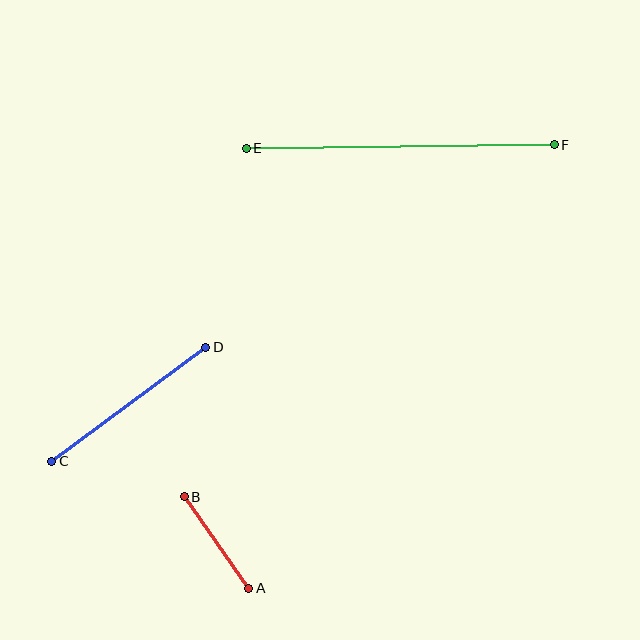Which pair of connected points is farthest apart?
Points E and F are farthest apart.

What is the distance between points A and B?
The distance is approximately 112 pixels.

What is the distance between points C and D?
The distance is approximately 192 pixels.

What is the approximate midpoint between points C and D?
The midpoint is at approximately (129, 404) pixels.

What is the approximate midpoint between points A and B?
The midpoint is at approximately (216, 542) pixels.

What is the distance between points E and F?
The distance is approximately 308 pixels.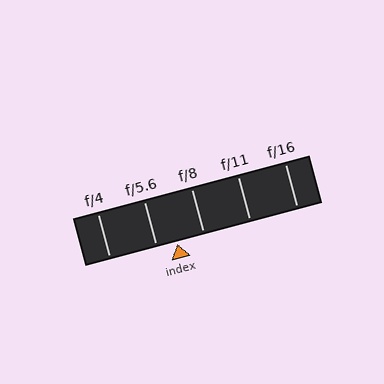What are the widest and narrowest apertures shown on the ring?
The widest aperture shown is f/4 and the narrowest is f/16.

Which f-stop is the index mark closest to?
The index mark is closest to f/5.6.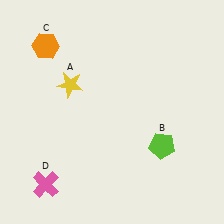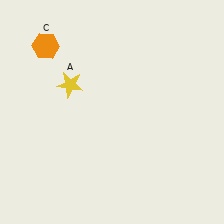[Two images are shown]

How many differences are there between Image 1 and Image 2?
There are 2 differences between the two images.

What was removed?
The pink cross (D), the lime pentagon (B) were removed in Image 2.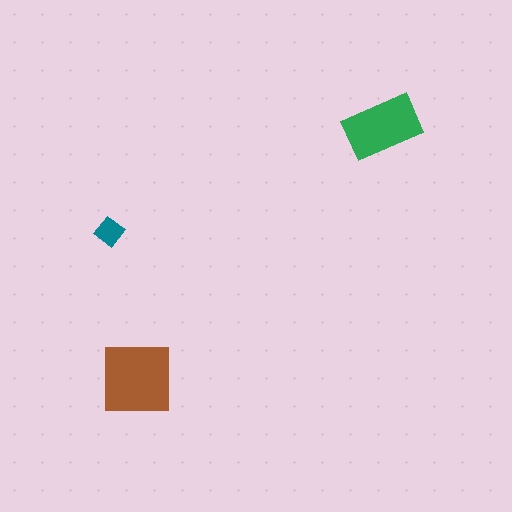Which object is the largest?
The brown square.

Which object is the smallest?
The teal diamond.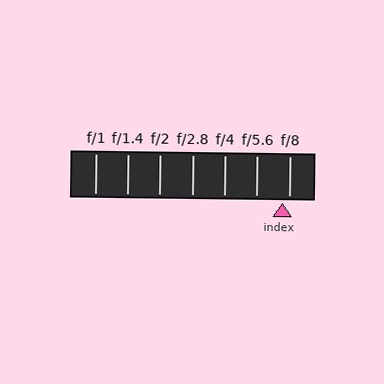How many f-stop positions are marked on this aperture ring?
There are 7 f-stop positions marked.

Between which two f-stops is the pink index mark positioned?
The index mark is between f/5.6 and f/8.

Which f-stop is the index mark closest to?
The index mark is closest to f/8.